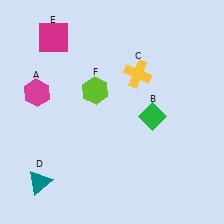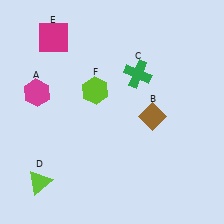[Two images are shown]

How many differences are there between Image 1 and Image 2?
There are 3 differences between the two images.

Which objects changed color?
B changed from green to brown. C changed from yellow to green. D changed from teal to lime.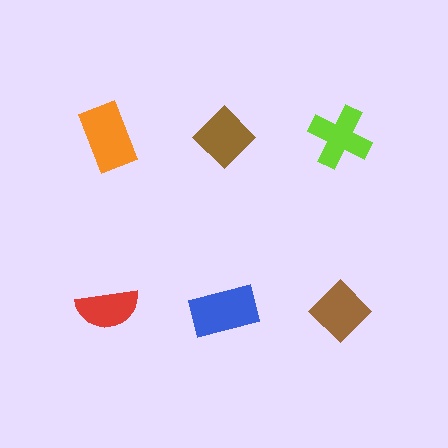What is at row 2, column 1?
A red semicircle.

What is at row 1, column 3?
A lime cross.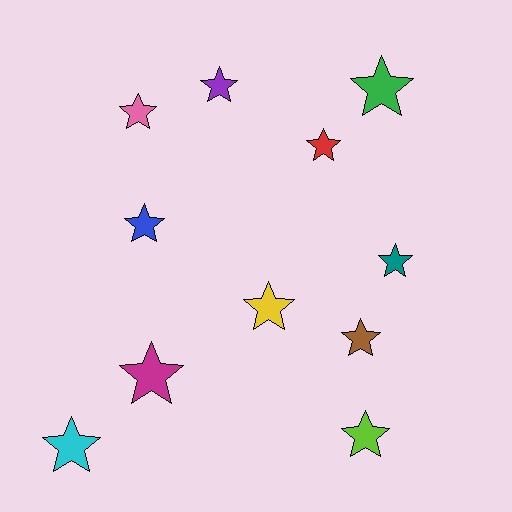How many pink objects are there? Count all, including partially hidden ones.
There is 1 pink object.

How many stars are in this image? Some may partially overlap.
There are 11 stars.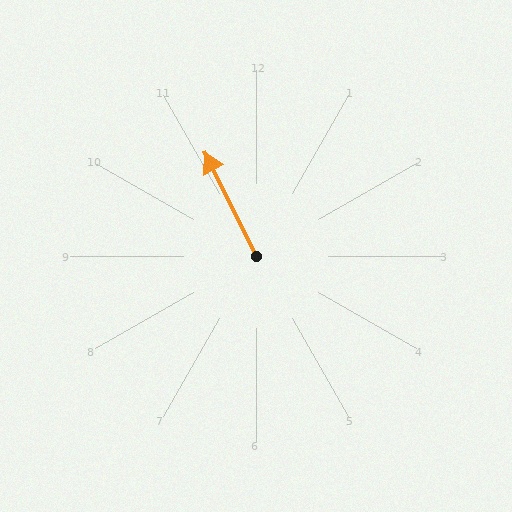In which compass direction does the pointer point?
Northwest.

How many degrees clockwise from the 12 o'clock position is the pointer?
Approximately 334 degrees.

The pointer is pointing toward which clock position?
Roughly 11 o'clock.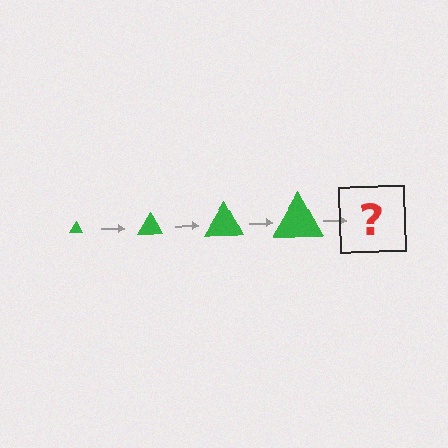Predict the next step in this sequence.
The next step is a green triangle, larger than the previous one.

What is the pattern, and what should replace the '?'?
The pattern is that the triangle gets progressively larger each step. The '?' should be a green triangle, larger than the previous one.